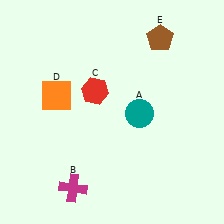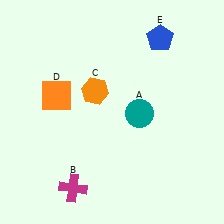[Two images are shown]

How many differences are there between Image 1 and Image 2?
There are 2 differences between the two images.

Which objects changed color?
C changed from red to orange. E changed from brown to blue.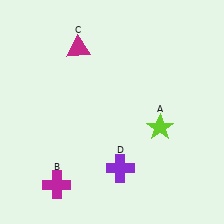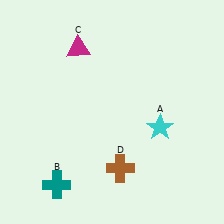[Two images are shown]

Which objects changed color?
A changed from lime to cyan. B changed from magenta to teal. D changed from purple to brown.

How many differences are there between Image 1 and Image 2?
There are 3 differences between the two images.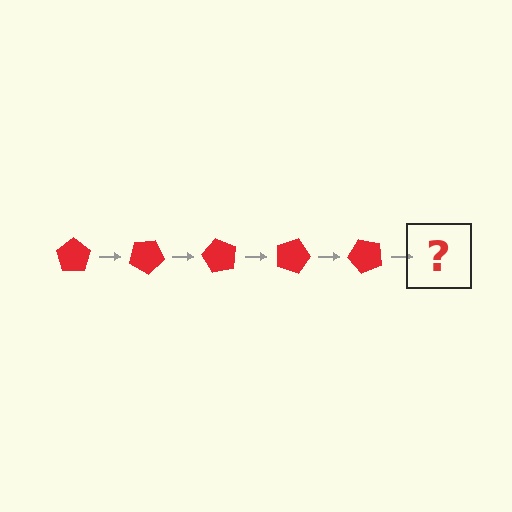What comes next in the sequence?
The next element should be a red pentagon rotated 150 degrees.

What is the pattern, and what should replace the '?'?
The pattern is that the pentagon rotates 30 degrees each step. The '?' should be a red pentagon rotated 150 degrees.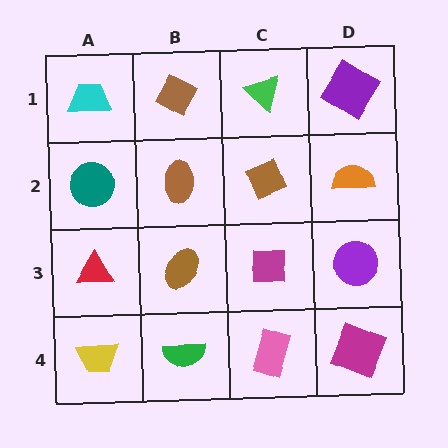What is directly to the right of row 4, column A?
A green semicircle.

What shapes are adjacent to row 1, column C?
A brown diamond (row 2, column C), a brown diamond (row 1, column B), a purple diamond (row 1, column D).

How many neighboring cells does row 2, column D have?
3.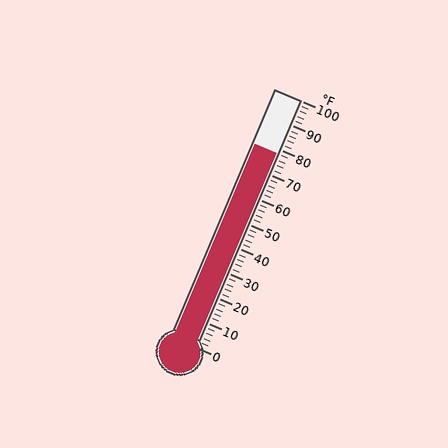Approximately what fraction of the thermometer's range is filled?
The thermometer is filled to approximately 80% of its range.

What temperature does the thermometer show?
The thermometer shows approximately 78°F.